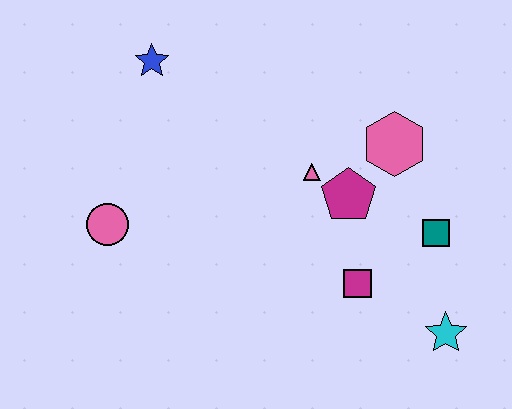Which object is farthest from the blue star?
The cyan star is farthest from the blue star.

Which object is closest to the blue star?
The pink circle is closest to the blue star.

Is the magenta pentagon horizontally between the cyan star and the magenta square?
No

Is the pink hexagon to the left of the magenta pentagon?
No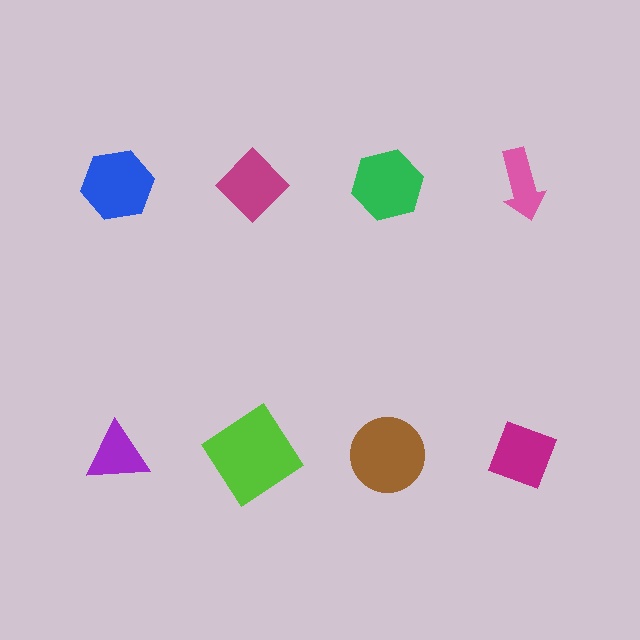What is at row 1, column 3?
A green hexagon.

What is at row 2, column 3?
A brown circle.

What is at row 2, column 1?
A purple triangle.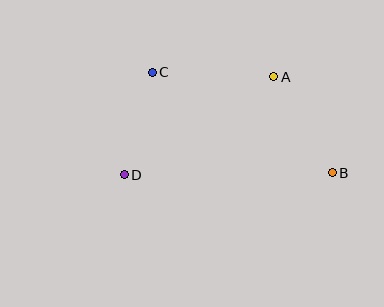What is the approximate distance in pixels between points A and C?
The distance between A and C is approximately 122 pixels.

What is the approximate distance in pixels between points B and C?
The distance between B and C is approximately 206 pixels.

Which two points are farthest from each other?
Points B and D are farthest from each other.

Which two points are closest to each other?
Points C and D are closest to each other.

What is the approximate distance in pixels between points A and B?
The distance between A and B is approximately 112 pixels.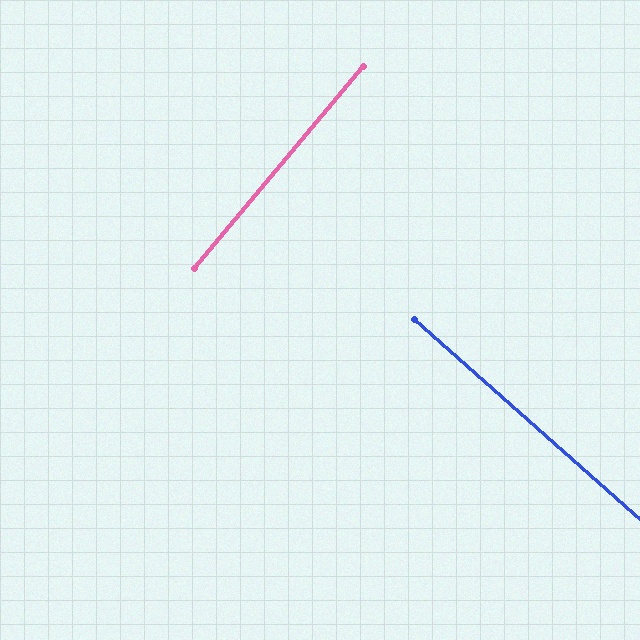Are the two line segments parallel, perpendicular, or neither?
Perpendicular — they meet at approximately 88°.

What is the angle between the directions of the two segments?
Approximately 88 degrees.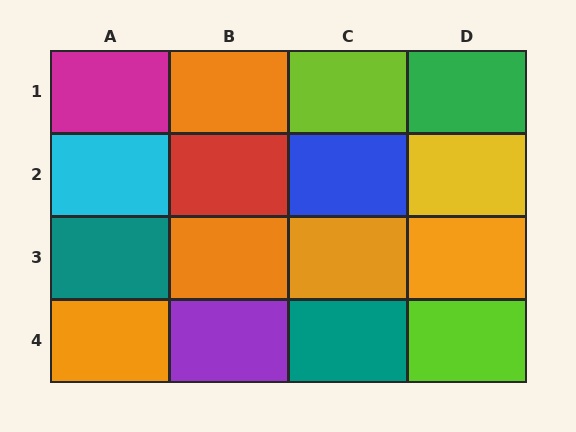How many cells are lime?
2 cells are lime.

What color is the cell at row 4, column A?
Orange.